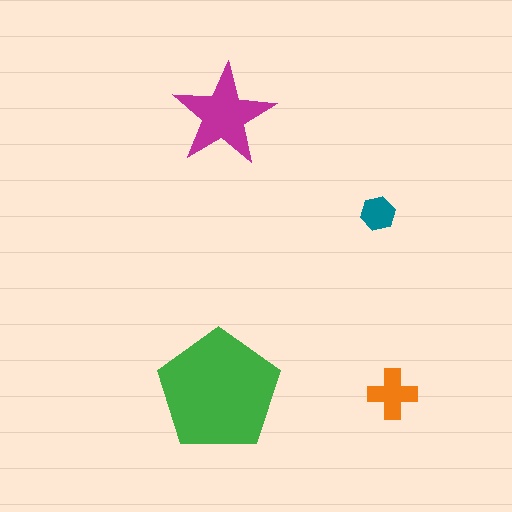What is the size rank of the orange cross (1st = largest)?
3rd.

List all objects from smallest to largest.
The teal hexagon, the orange cross, the magenta star, the green pentagon.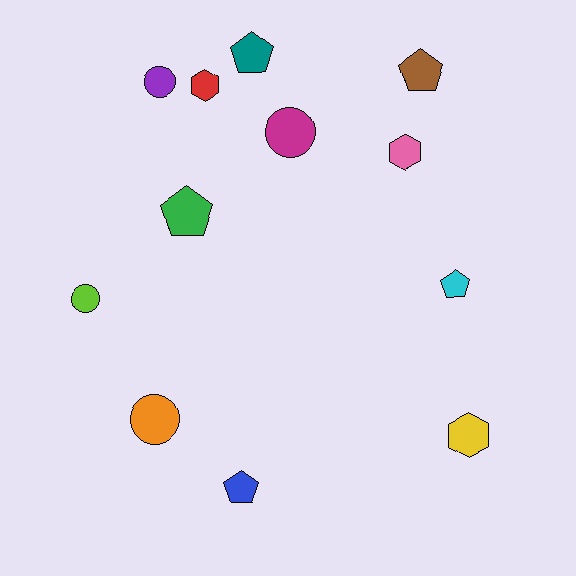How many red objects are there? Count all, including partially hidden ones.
There is 1 red object.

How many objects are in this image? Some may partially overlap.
There are 12 objects.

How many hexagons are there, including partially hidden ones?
There are 3 hexagons.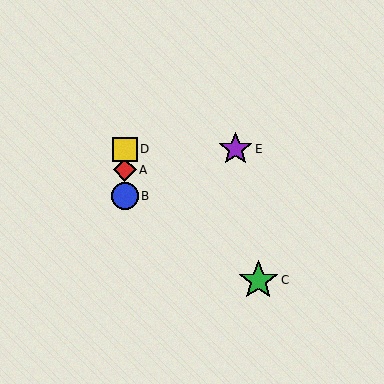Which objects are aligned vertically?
Objects A, B, D are aligned vertically.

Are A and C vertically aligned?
No, A is at x≈125 and C is at x≈258.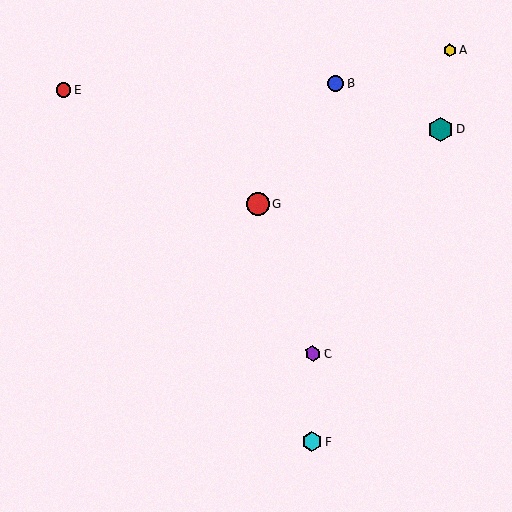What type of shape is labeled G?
Shape G is a red circle.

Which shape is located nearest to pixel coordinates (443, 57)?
The yellow hexagon (labeled A) at (449, 50) is nearest to that location.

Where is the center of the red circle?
The center of the red circle is at (258, 204).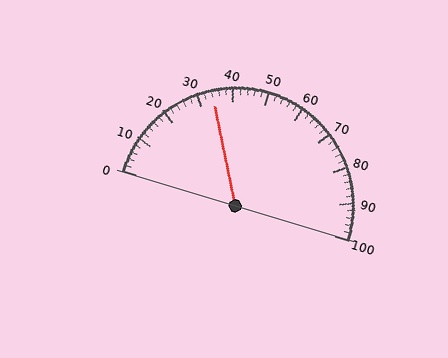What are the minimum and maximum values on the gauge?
The gauge ranges from 0 to 100.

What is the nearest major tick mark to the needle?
The nearest major tick mark is 30.